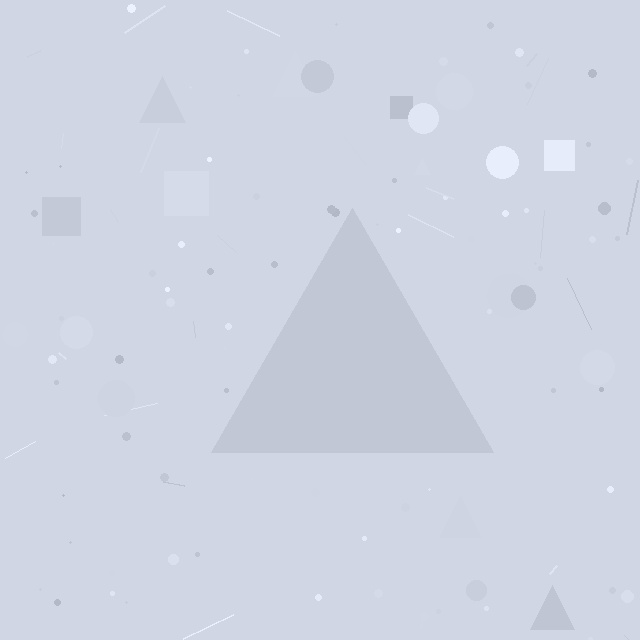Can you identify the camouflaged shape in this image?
The camouflaged shape is a triangle.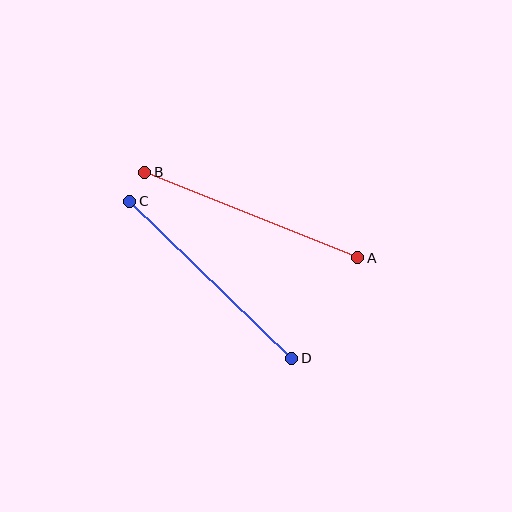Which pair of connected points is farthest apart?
Points A and B are farthest apart.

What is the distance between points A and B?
The distance is approximately 229 pixels.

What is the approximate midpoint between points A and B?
The midpoint is at approximately (251, 215) pixels.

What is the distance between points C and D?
The distance is approximately 226 pixels.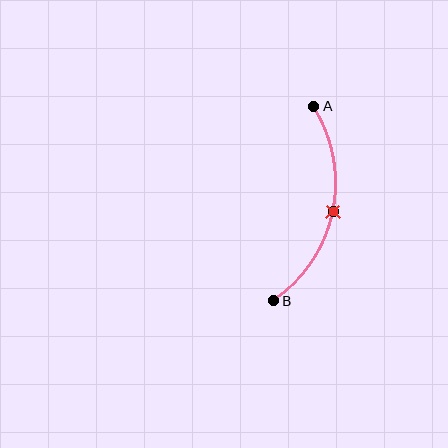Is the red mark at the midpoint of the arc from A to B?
Yes. The red mark lies on the arc at equal arc-length from both A and B — it is the arc midpoint.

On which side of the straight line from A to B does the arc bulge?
The arc bulges to the right of the straight line connecting A and B.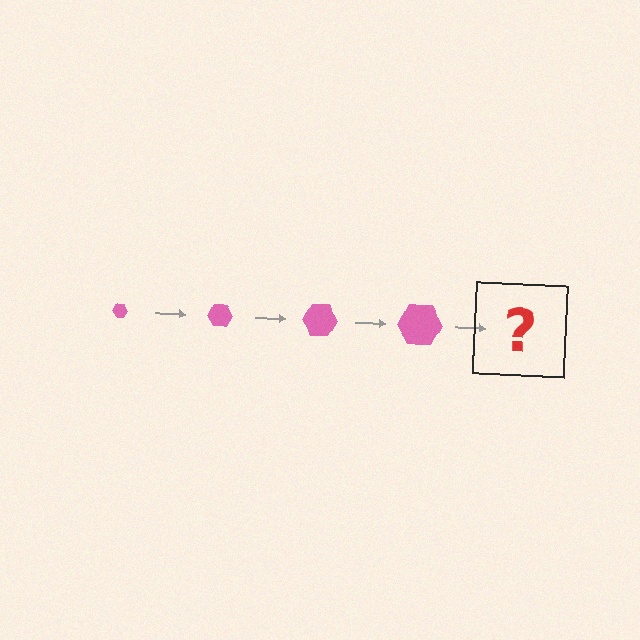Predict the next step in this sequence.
The next step is a pink hexagon, larger than the previous one.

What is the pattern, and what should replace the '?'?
The pattern is that the hexagon gets progressively larger each step. The '?' should be a pink hexagon, larger than the previous one.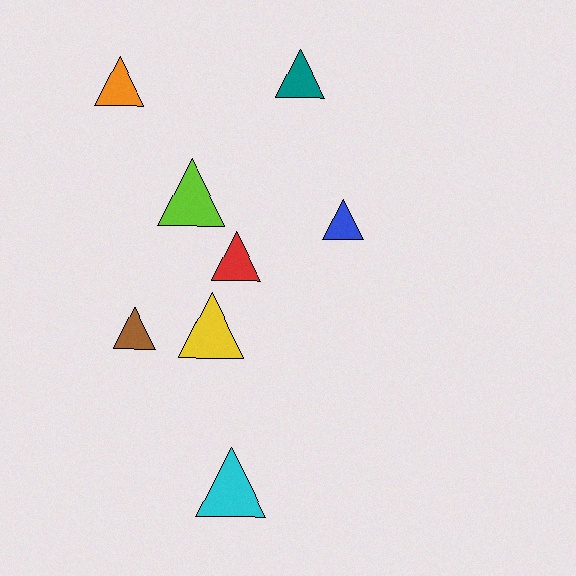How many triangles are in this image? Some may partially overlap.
There are 8 triangles.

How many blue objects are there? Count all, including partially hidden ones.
There is 1 blue object.